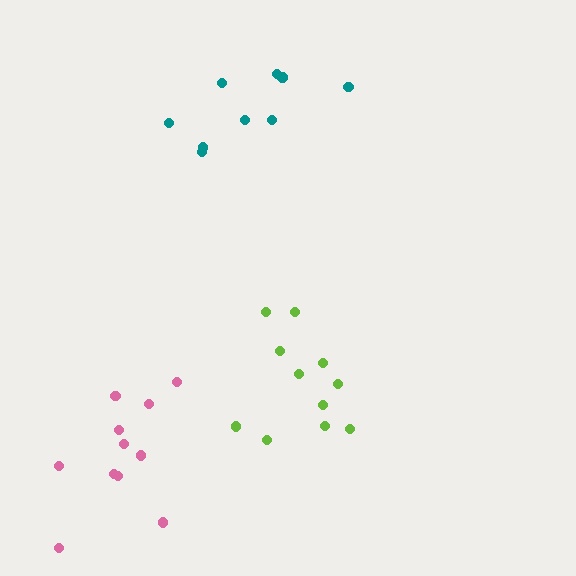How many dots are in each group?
Group 1: 9 dots, Group 2: 11 dots, Group 3: 11 dots (31 total).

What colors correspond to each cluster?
The clusters are colored: teal, lime, pink.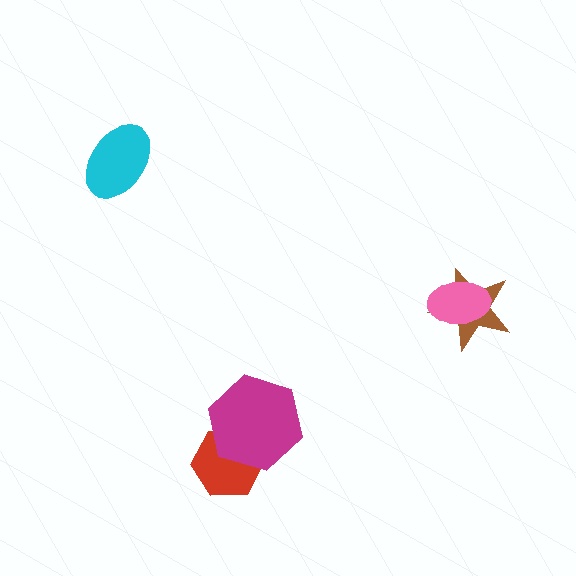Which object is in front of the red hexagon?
The magenta hexagon is in front of the red hexagon.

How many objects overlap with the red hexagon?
1 object overlaps with the red hexagon.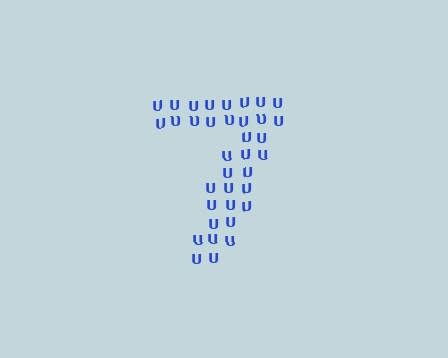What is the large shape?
The large shape is the digit 7.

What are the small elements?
The small elements are letter U's.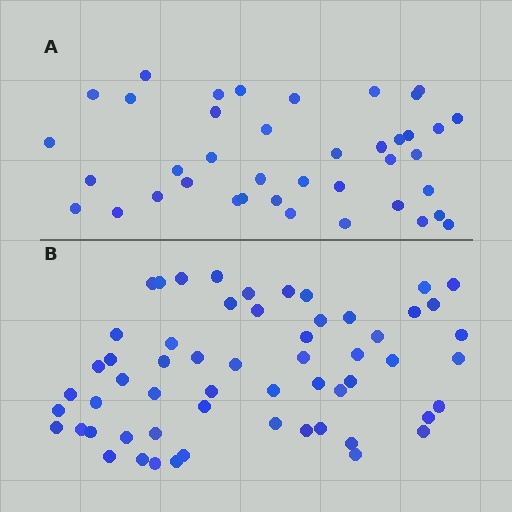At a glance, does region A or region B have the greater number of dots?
Region B (the bottom region) has more dots.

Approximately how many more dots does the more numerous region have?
Region B has approximately 20 more dots than region A.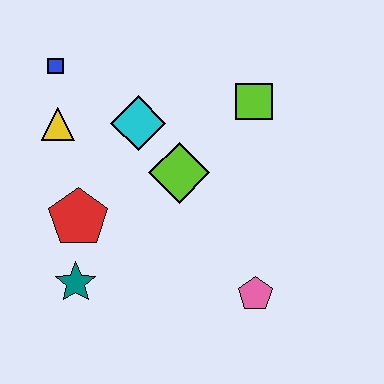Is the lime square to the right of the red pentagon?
Yes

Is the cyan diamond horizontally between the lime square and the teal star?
Yes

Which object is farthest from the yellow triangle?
The pink pentagon is farthest from the yellow triangle.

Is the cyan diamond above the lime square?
No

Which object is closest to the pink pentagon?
The lime diamond is closest to the pink pentagon.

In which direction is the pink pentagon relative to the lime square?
The pink pentagon is below the lime square.